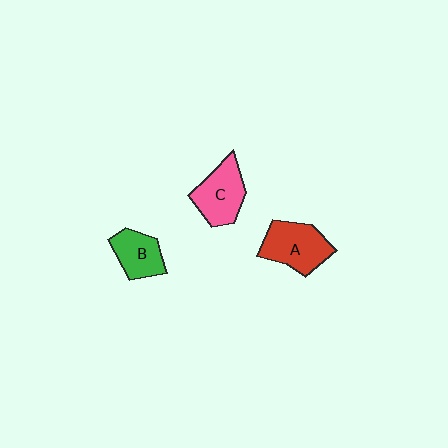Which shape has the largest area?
Shape A (red).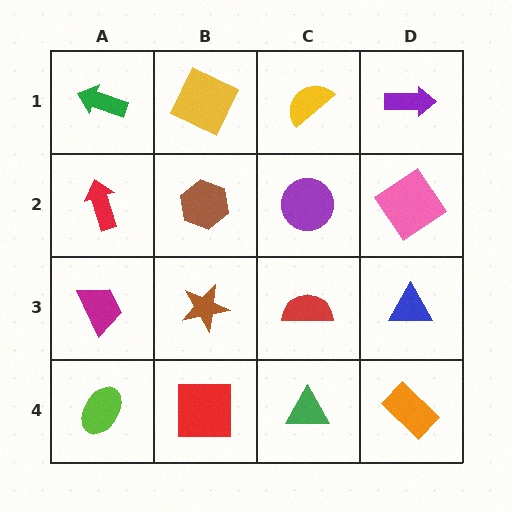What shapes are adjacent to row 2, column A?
A green arrow (row 1, column A), a magenta trapezoid (row 3, column A), a brown hexagon (row 2, column B).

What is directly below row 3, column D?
An orange rectangle.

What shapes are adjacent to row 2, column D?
A purple arrow (row 1, column D), a blue triangle (row 3, column D), a purple circle (row 2, column C).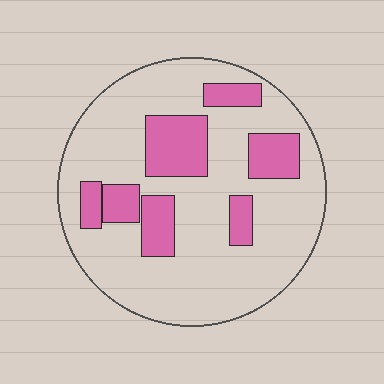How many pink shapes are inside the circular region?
7.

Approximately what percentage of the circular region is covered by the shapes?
Approximately 25%.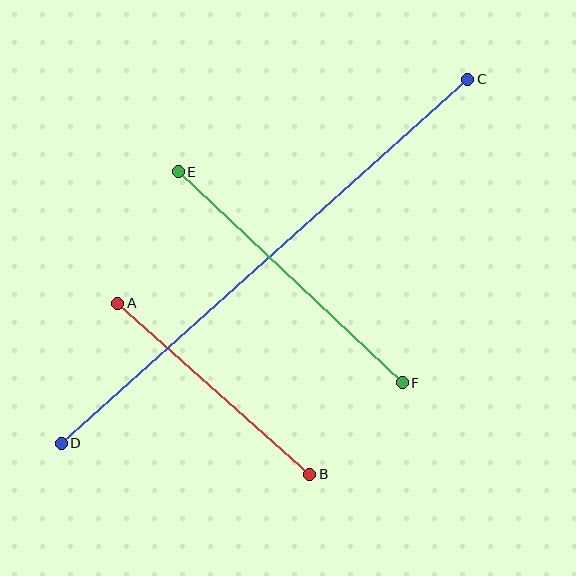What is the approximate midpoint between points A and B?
The midpoint is at approximately (214, 389) pixels.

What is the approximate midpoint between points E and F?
The midpoint is at approximately (290, 277) pixels.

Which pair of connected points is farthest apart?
Points C and D are farthest apart.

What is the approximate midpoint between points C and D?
The midpoint is at approximately (264, 261) pixels.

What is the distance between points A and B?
The distance is approximately 258 pixels.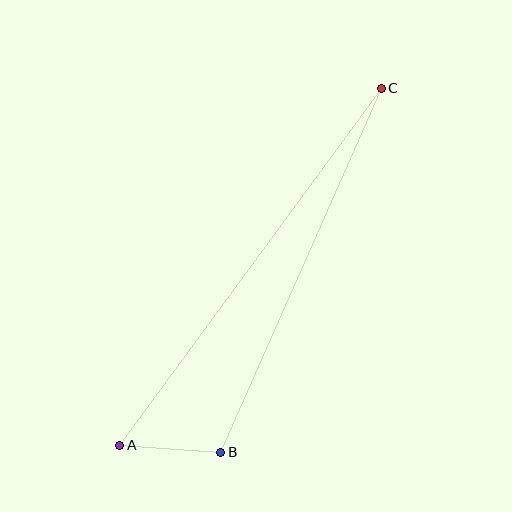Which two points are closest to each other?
Points A and B are closest to each other.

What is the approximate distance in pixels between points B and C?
The distance between B and C is approximately 398 pixels.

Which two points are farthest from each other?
Points A and C are farthest from each other.